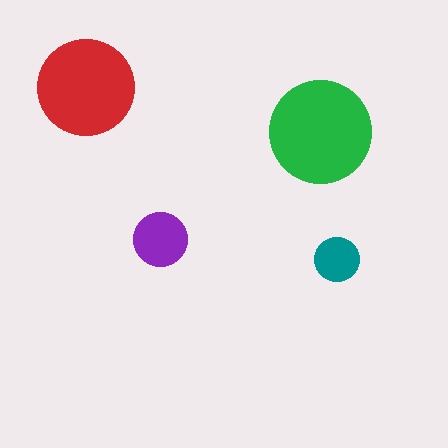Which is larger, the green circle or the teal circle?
The green one.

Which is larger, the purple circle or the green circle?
The green one.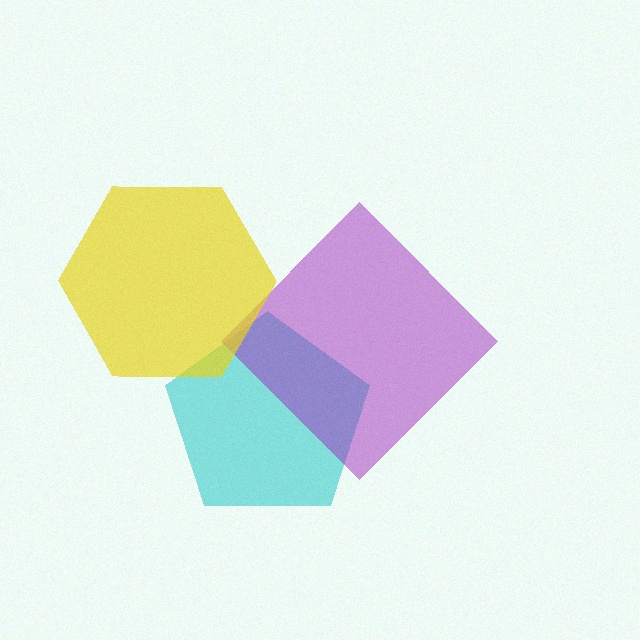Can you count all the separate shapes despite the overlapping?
Yes, there are 3 separate shapes.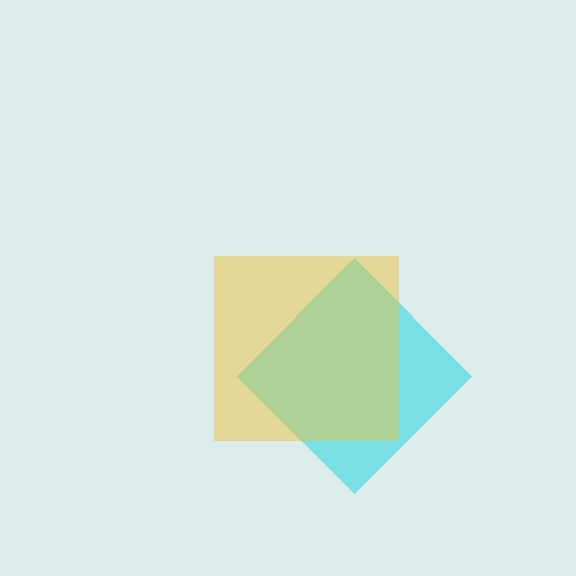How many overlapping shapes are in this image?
There are 2 overlapping shapes in the image.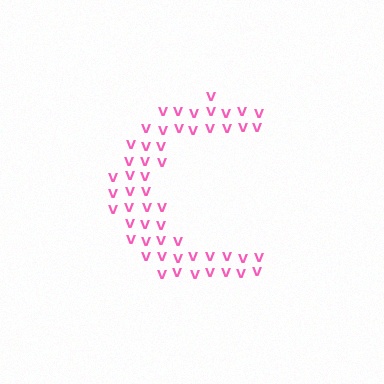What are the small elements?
The small elements are letter V's.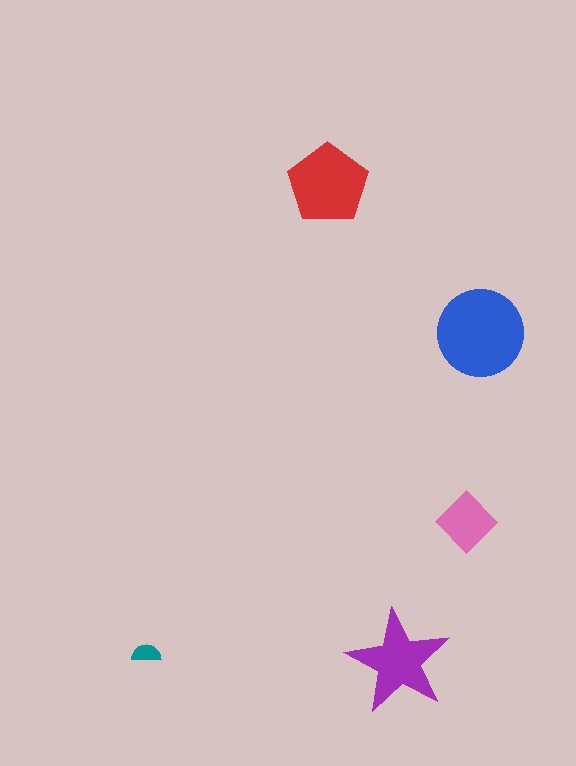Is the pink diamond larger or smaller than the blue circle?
Smaller.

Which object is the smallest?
The teal semicircle.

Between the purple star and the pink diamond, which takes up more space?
The purple star.